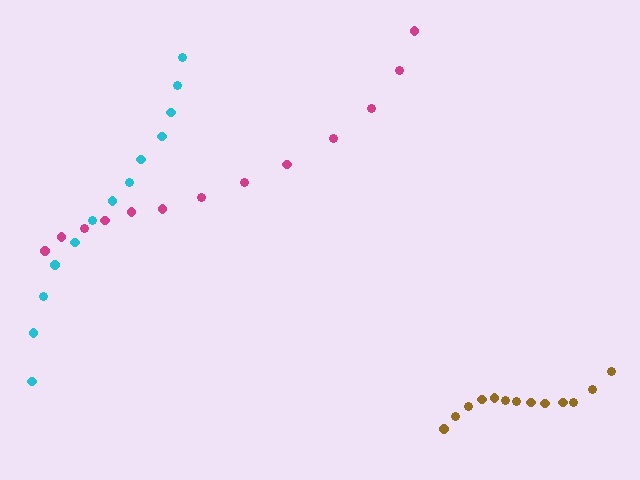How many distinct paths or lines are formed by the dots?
There are 3 distinct paths.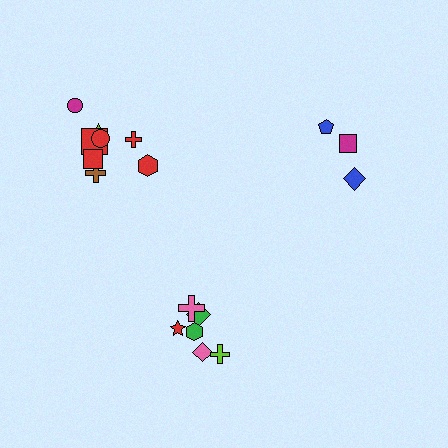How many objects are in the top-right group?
There are 3 objects.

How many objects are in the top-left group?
There are 8 objects.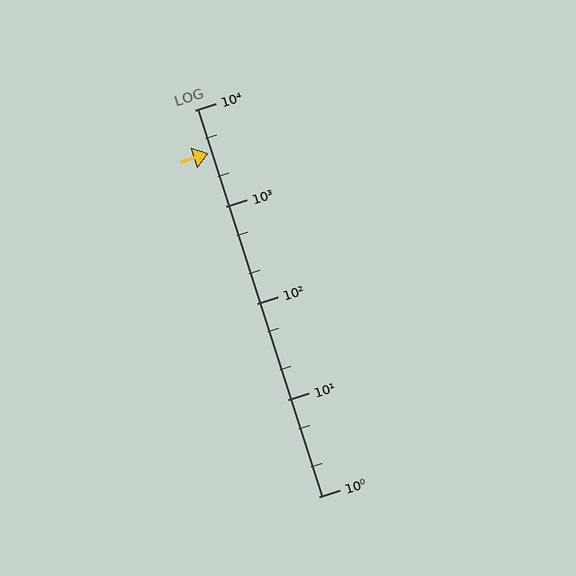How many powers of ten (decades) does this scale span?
The scale spans 4 decades, from 1 to 10000.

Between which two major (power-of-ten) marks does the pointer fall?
The pointer is between 1000 and 10000.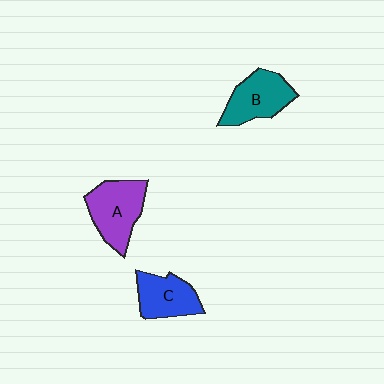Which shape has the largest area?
Shape A (purple).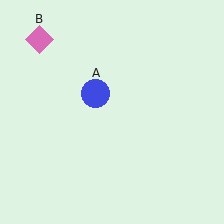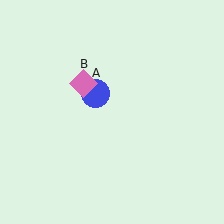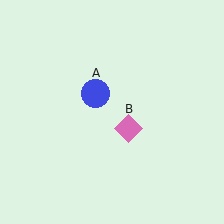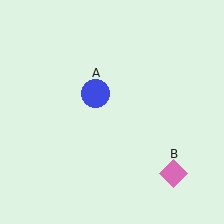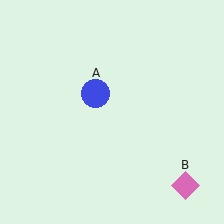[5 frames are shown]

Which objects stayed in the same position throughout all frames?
Blue circle (object A) remained stationary.